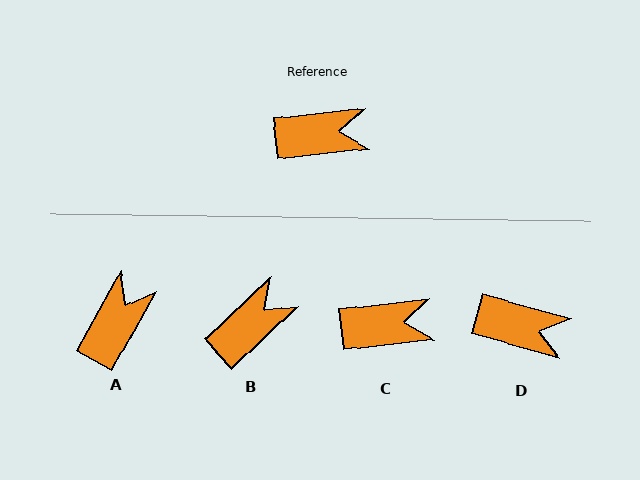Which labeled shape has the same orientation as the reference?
C.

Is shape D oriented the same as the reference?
No, it is off by about 22 degrees.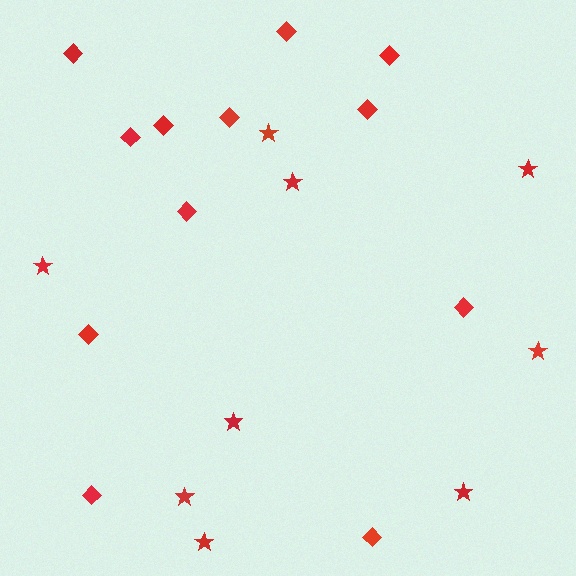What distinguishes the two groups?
There are 2 groups: one group of stars (9) and one group of diamonds (12).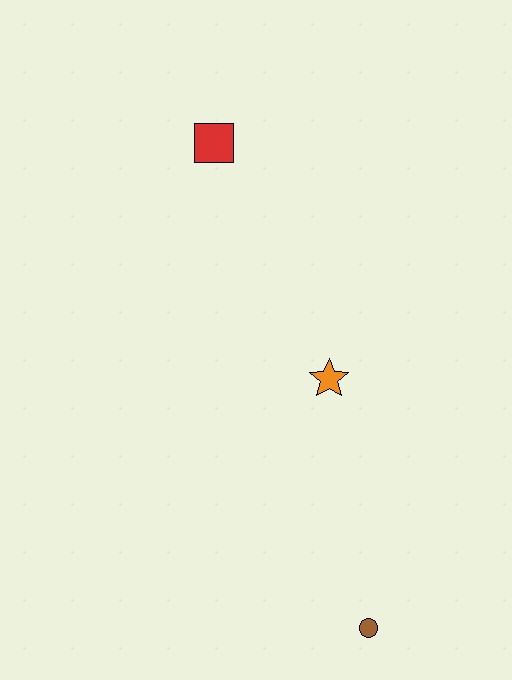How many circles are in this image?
There is 1 circle.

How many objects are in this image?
There are 3 objects.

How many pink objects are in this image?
There are no pink objects.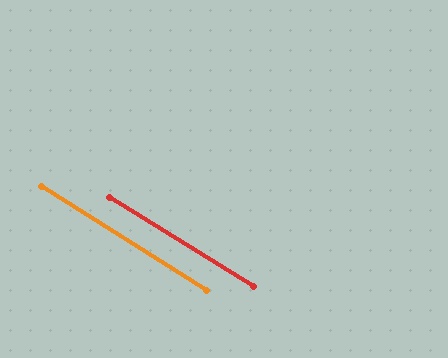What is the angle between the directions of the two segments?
Approximately 1 degree.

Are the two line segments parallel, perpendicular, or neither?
Parallel — their directions differ by only 0.6°.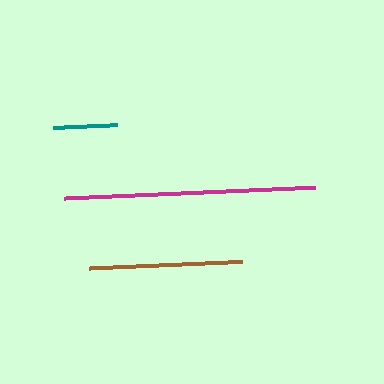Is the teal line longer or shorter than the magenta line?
The magenta line is longer than the teal line.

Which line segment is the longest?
The magenta line is the longest at approximately 251 pixels.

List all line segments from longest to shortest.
From longest to shortest: magenta, brown, teal.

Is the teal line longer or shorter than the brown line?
The brown line is longer than the teal line.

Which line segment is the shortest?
The teal line is the shortest at approximately 65 pixels.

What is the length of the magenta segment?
The magenta segment is approximately 251 pixels long.